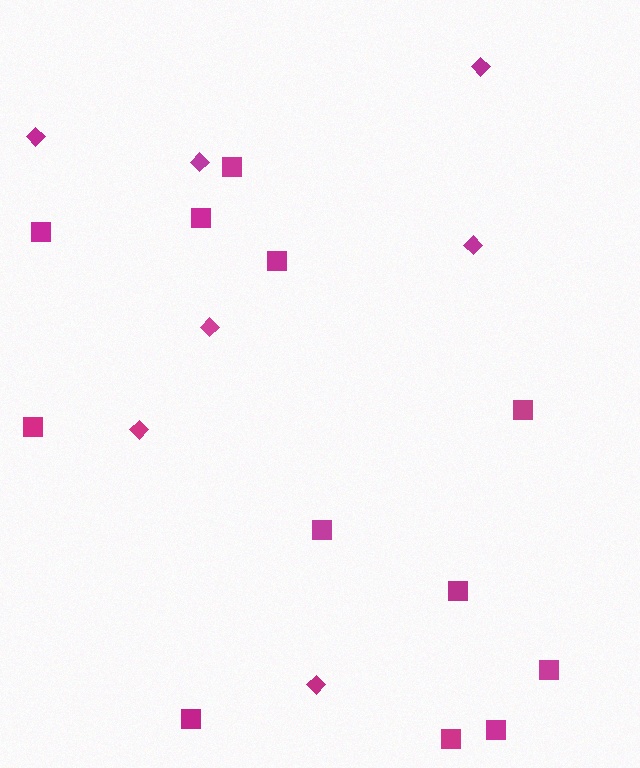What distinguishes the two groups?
There are 2 groups: one group of squares (12) and one group of diamonds (7).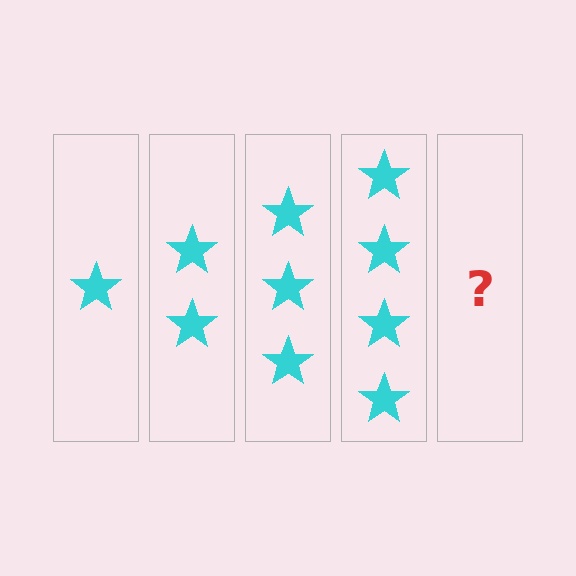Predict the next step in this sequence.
The next step is 5 stars.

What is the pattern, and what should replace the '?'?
The pattern is that each step adds one more star. The '?' should be 5 stars.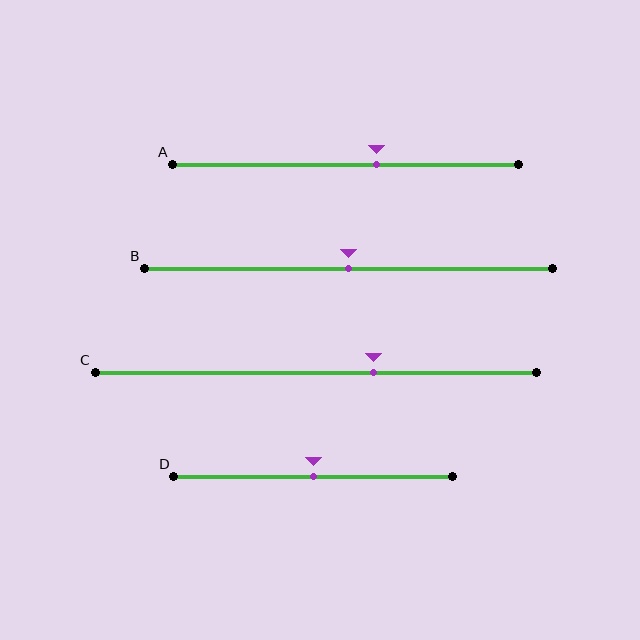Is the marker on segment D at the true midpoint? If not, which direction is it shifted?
Yes, the marker on segment D is at the true midpoint.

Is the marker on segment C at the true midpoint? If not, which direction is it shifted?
No, the marker on segment C is shifted to the right by about 13% of the segment length.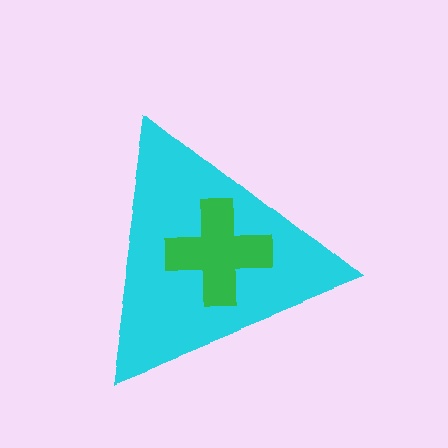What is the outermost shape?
The cyan triangle.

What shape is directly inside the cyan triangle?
The green cross.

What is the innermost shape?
The green cross.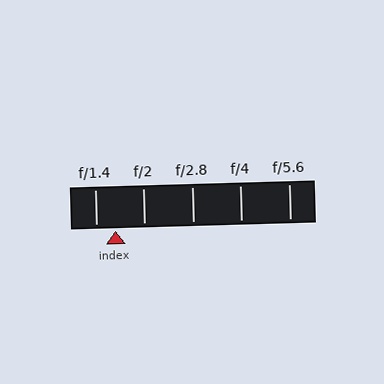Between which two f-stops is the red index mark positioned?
The index mark is between f/1.4 and f/2.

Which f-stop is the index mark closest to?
The index mark is closest to f/1.4.